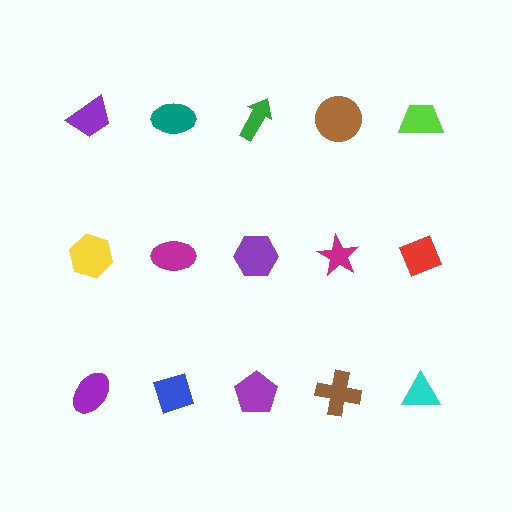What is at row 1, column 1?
A purple trapezoid.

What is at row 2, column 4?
A magenta star.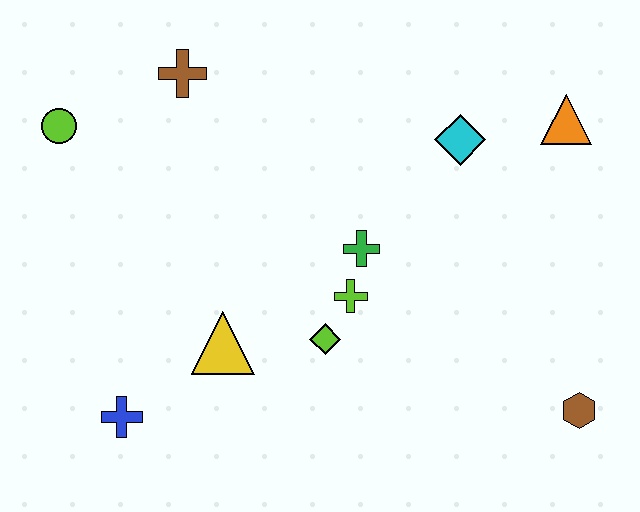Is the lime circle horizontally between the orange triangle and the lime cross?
No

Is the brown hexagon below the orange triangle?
Yes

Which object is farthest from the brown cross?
The brown hexagon is farthest from the brown cross.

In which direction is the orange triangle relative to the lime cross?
The orange triangle is to the right of the lime cross.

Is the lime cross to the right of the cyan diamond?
No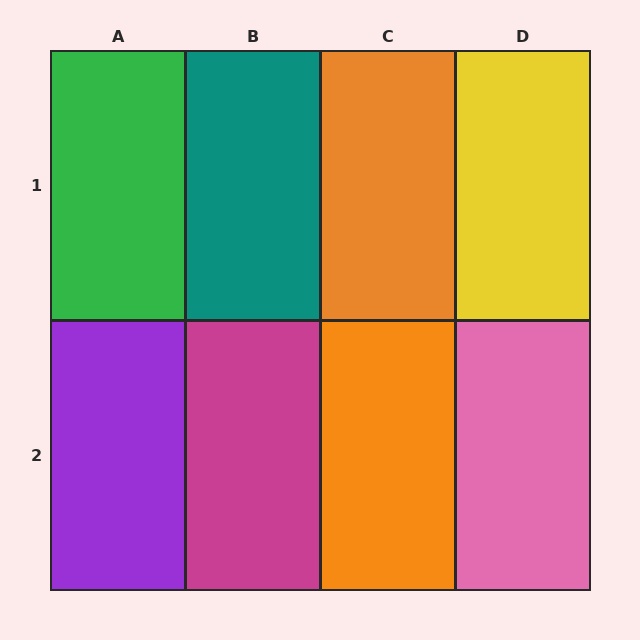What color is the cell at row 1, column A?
Green.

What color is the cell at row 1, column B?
Teal.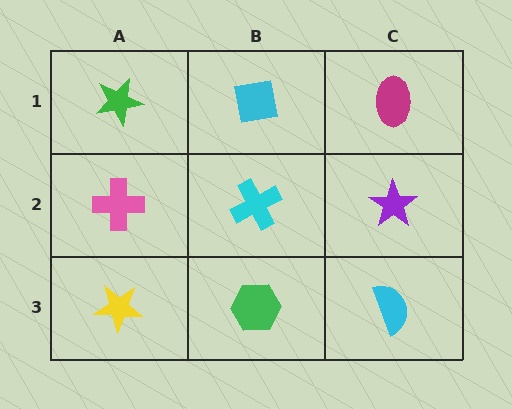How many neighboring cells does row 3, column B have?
3.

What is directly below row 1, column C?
A purple star.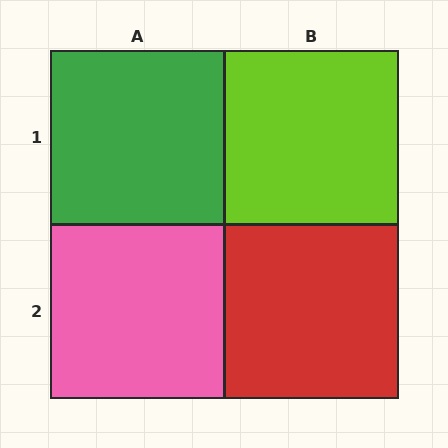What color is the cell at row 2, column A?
Pink.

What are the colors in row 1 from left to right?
Green, lime.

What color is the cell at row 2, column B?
Red.